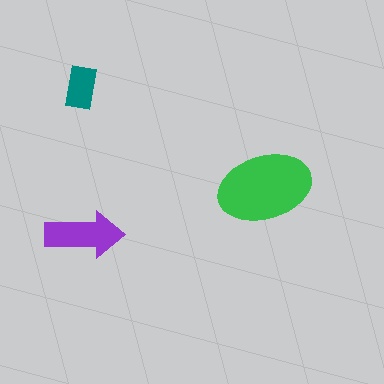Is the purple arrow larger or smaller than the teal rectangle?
Larger.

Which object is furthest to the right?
The green ellipse is rightmost.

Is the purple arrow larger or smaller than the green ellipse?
Smaller.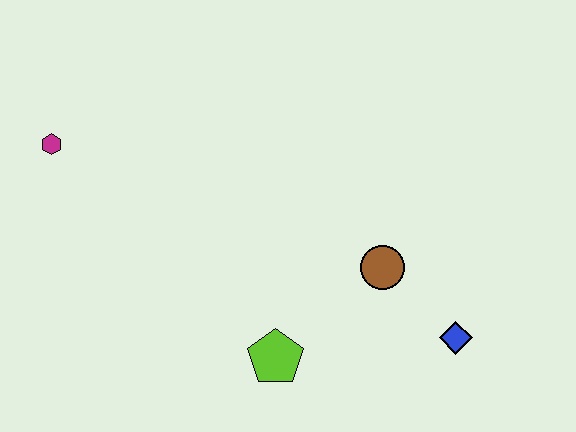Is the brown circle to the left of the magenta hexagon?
No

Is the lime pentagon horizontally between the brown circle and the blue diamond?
No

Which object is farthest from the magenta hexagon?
The blue diamond is farthest from the magenta hexagon.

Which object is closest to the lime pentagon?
The brown circle is closest to the lime pentagon.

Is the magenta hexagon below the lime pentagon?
No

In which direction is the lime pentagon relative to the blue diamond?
The lime pentagon is to the left of the blue diamond.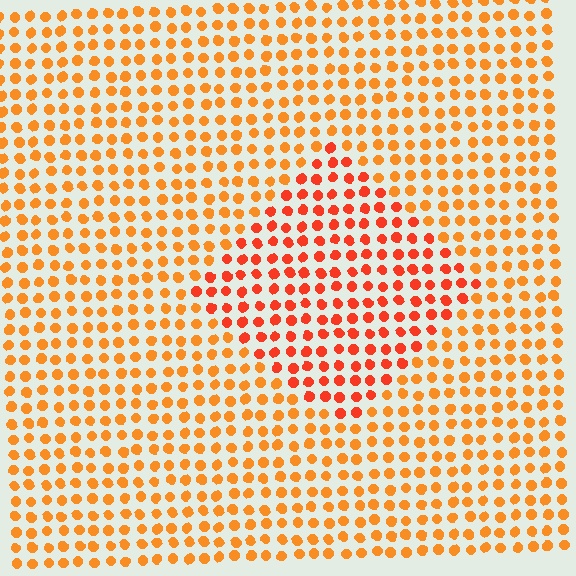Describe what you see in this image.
The image is filled with small orange elements in a uniform arrangement. A diamond-shaped region is visible where the elements are tinted to a slightly different hue, forming a subtle color boundary.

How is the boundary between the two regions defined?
The boundary is defined purely by a slight shift in hue (about 24 degrees). Spacing, size, and orientation are identical on both sides.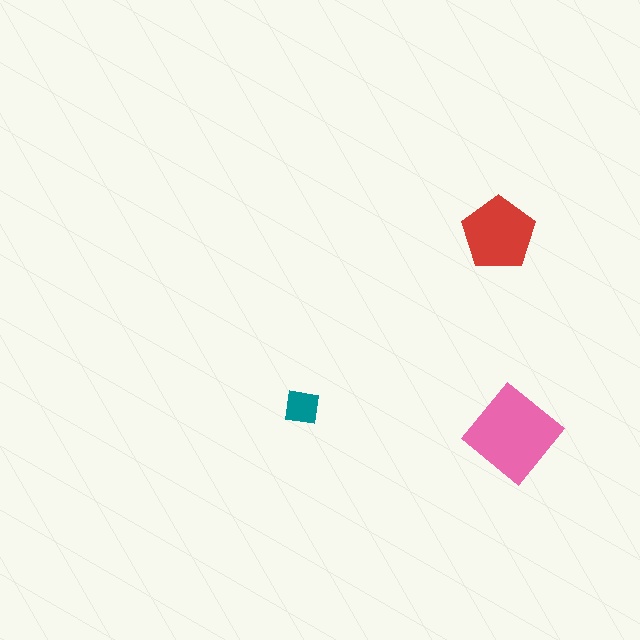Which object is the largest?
The pink diamond.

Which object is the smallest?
The teal square.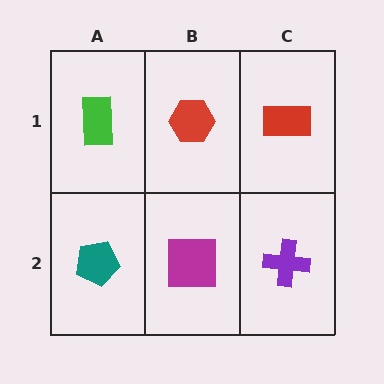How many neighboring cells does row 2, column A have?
2.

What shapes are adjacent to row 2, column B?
A red hexagon (row 1, column B), a teal pentagon (row 2, column A), a purple cross (row 2, column C).